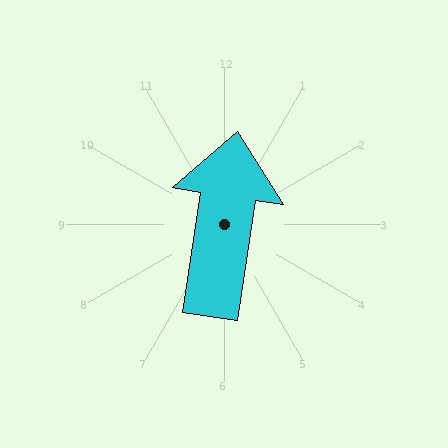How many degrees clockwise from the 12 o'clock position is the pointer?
Approximately 8 degrees.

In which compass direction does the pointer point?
North.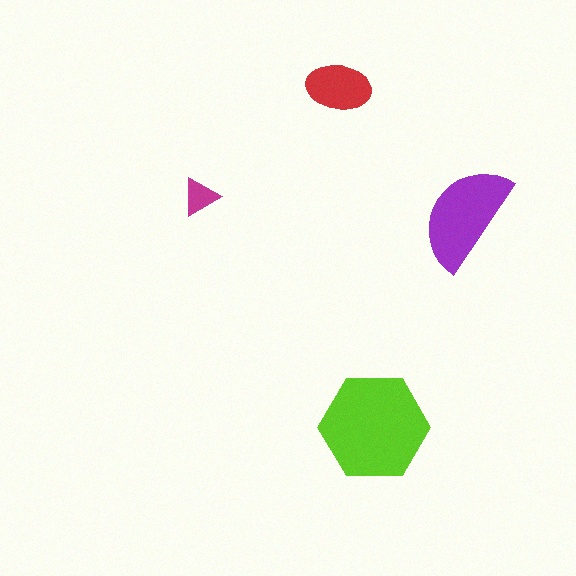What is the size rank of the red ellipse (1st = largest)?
3rd.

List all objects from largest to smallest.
The lime hexagon, the purple semicircle, the red ellipse, the magenta triangle.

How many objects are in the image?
There are 4 objects in the image.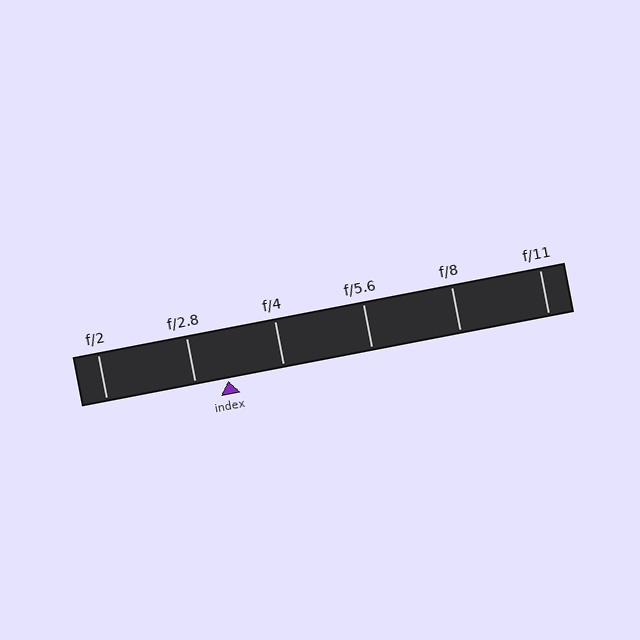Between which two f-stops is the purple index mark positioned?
The index mark is between f/2.8 and f/4.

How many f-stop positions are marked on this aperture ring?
There are 6 f-stop positions marked.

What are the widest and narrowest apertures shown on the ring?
The widest aperture shown is f/2 and the narrowest is f/11.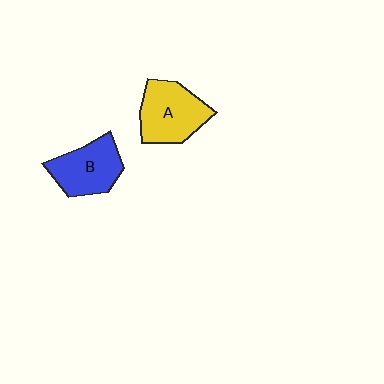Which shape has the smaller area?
Shape B (blue).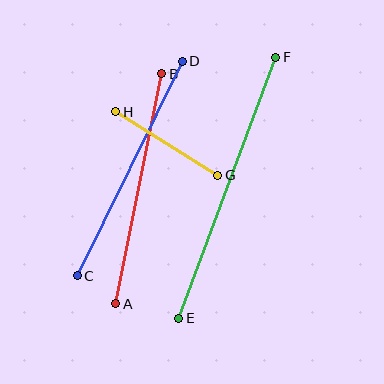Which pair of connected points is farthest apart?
Points E and F are farthest apart.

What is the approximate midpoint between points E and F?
The midpoint is at approximately (227, 188) pixels.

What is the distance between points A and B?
The distance is approximately 234 pixels.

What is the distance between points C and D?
The distance is approximately 239 pixels.